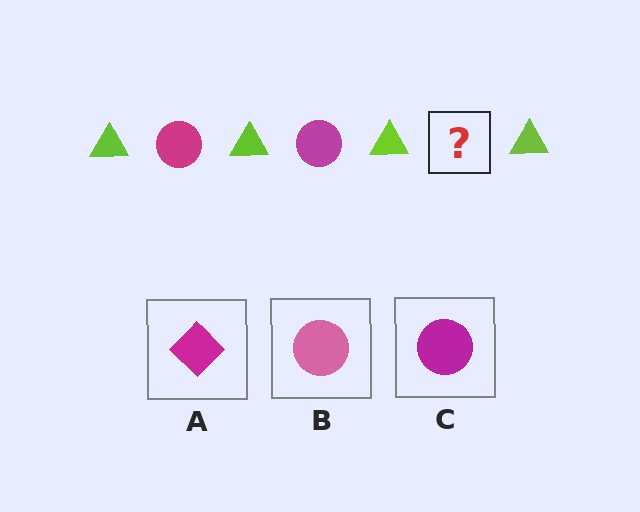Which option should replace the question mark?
Option C.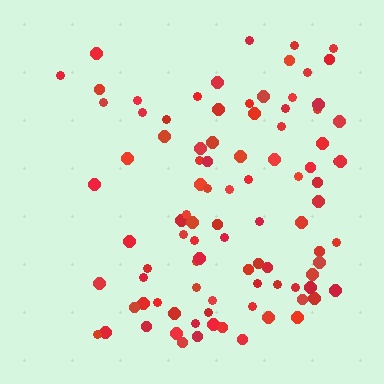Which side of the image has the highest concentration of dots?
The right.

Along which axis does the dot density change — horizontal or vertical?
Horizontal.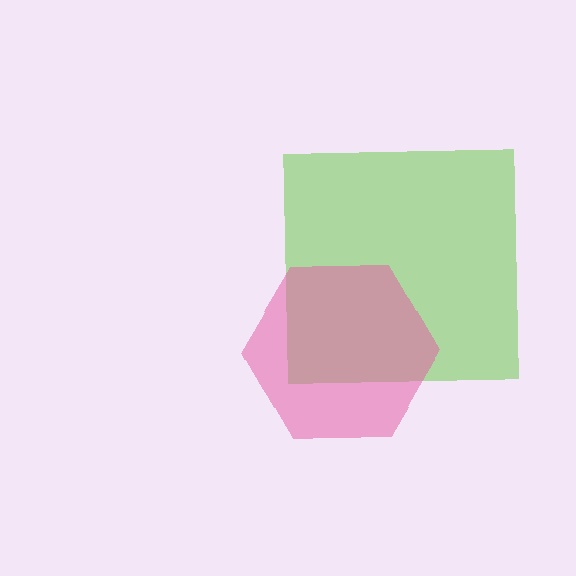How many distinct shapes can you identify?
There are 2 distinct shapes: a lime square, a pink hexagon.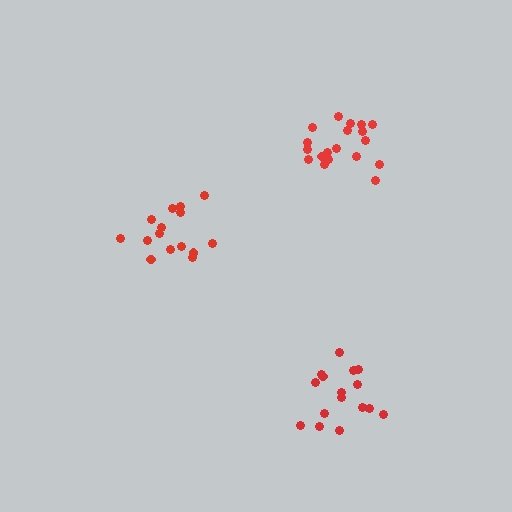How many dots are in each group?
Group 1: 15 dots, Group 2: 19 dots, Group 3: 16 dots (50 total).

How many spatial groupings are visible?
There are 3 spatial groupings.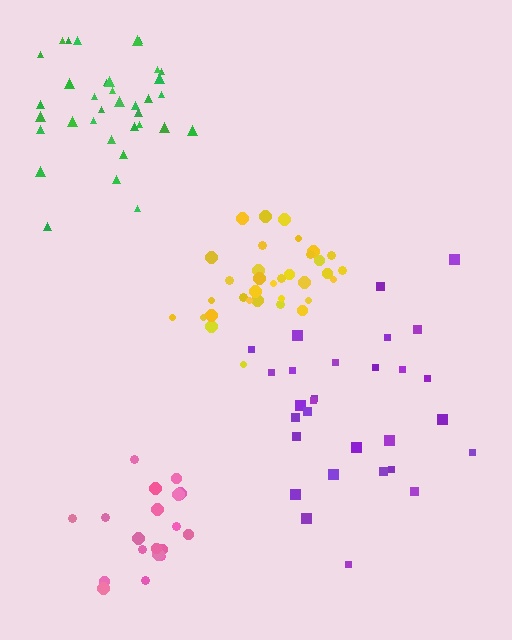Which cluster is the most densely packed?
Yellow.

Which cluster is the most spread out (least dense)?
Purple.